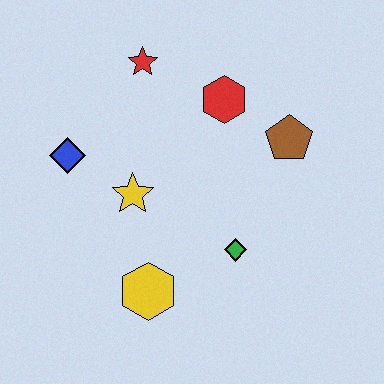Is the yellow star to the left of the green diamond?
Yes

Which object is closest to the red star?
The red hexagon is closest to the red star.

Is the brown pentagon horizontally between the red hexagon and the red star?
No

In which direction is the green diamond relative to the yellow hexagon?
The green diamond is to the right of the yellow hexagon.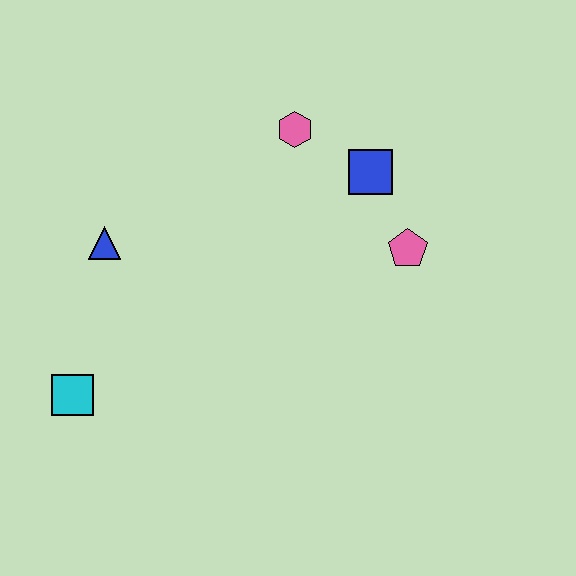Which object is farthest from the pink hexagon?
The cyan square is farthest from the pink hexagon.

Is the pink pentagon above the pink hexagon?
No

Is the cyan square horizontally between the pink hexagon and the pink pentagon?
No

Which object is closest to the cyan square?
The blue triangle is closest to the cyan square.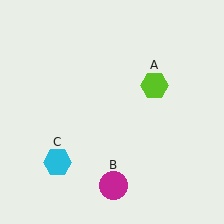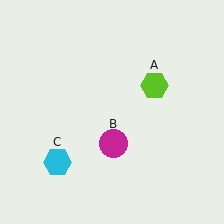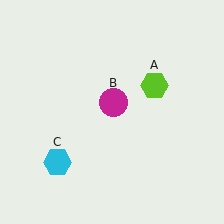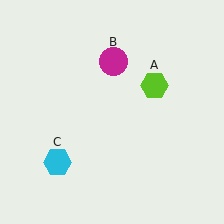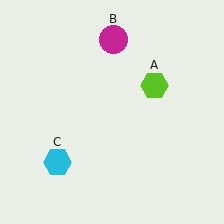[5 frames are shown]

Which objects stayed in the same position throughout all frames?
Lime hexagon (object A) and cyan hexagon (object C) remained stationary.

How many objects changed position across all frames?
1 object changed position: magenta circle (object B).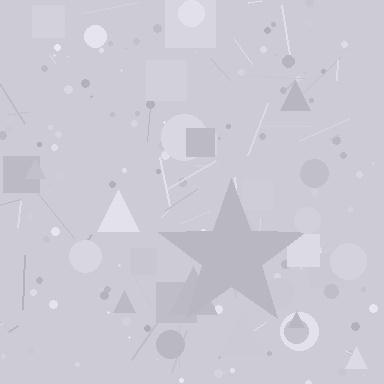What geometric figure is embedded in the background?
A star is embedded in the background.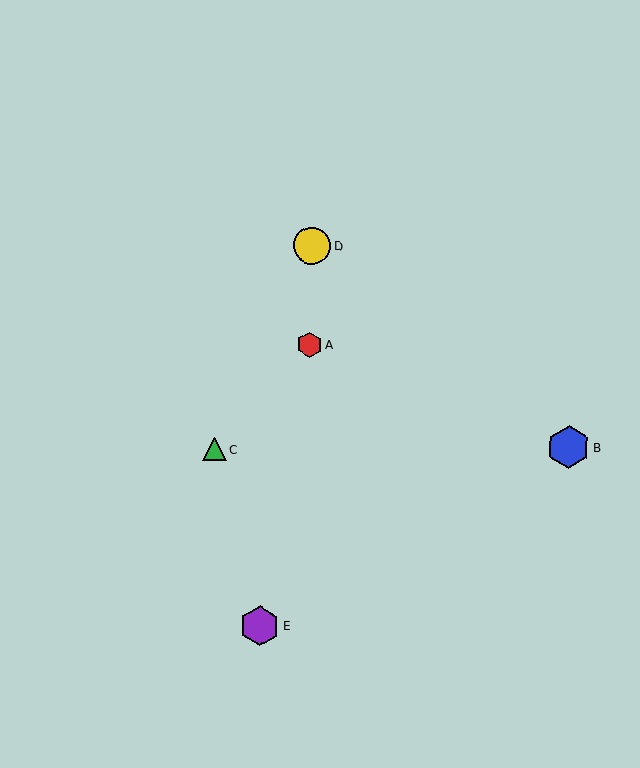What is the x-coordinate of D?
Object D is at x≈312.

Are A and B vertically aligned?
No, A is at x≈309 and B is at x≈568.